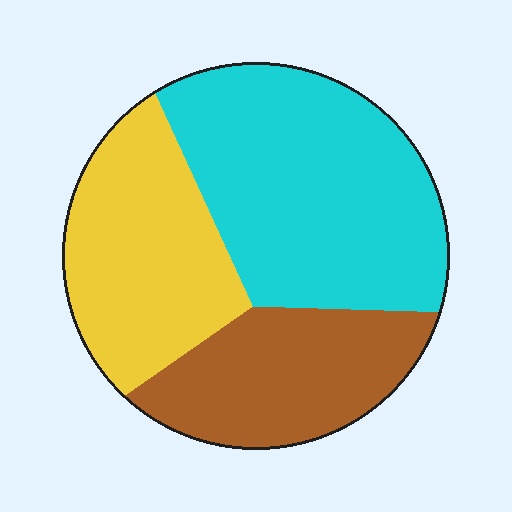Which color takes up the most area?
Cyan, at roughly 45%.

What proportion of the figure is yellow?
Yellow covers around 30% of the figure.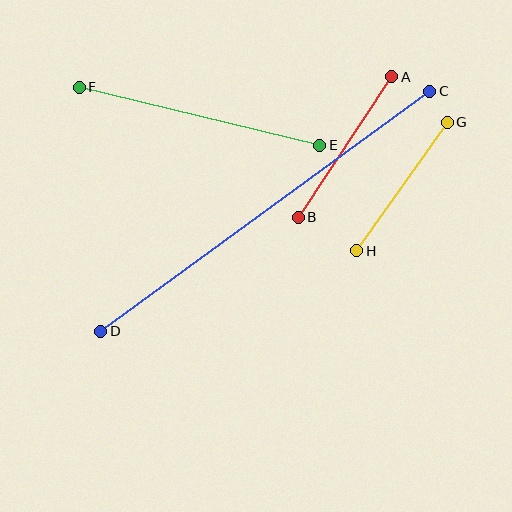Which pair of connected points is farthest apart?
Points C and D are farthest apart.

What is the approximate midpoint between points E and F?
The midpoint is at approximately (199, 116) pixels.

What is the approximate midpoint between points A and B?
The midpoint is at approximately (345, 147) pixels.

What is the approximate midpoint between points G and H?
The midpoint is at approximately (402, 187) pixels.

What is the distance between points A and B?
The distance is approximately 169 pixels.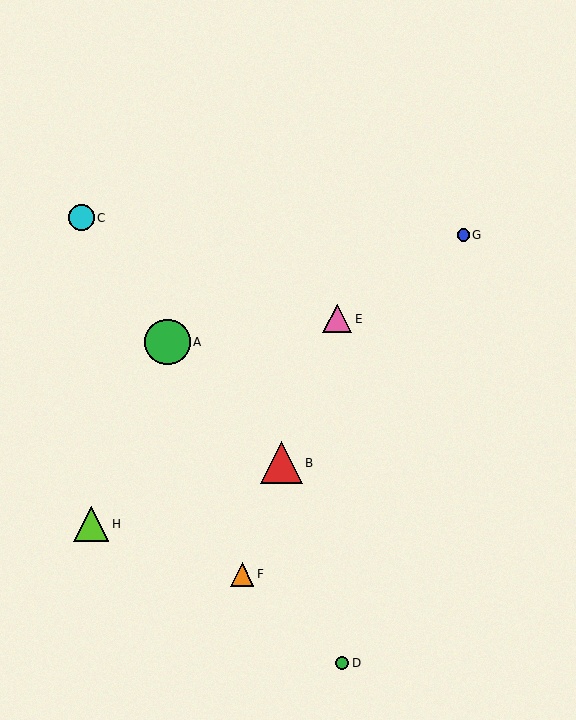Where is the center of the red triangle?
The center of the red triangle is at (282, 463).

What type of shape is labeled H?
Shape H is a lime triangle.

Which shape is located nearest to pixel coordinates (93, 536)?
The lime triangle (labeled H) at (91, 524) is nearest to that location.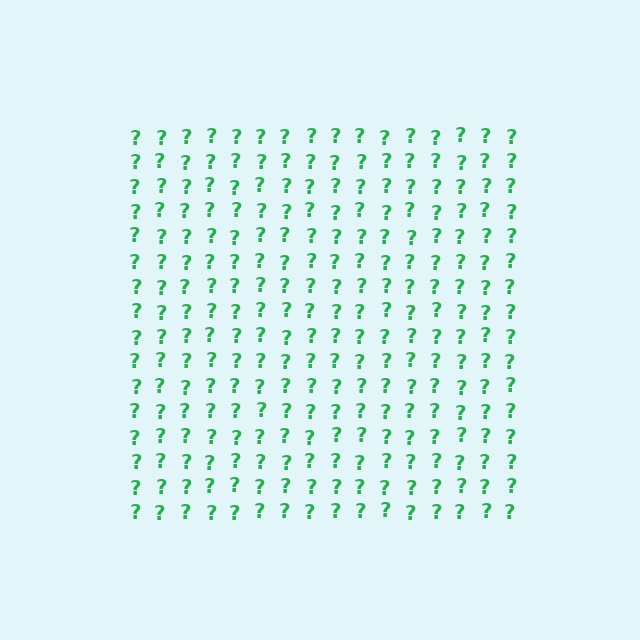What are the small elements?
The small elements are question marks.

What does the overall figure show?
The overall figure shows a square.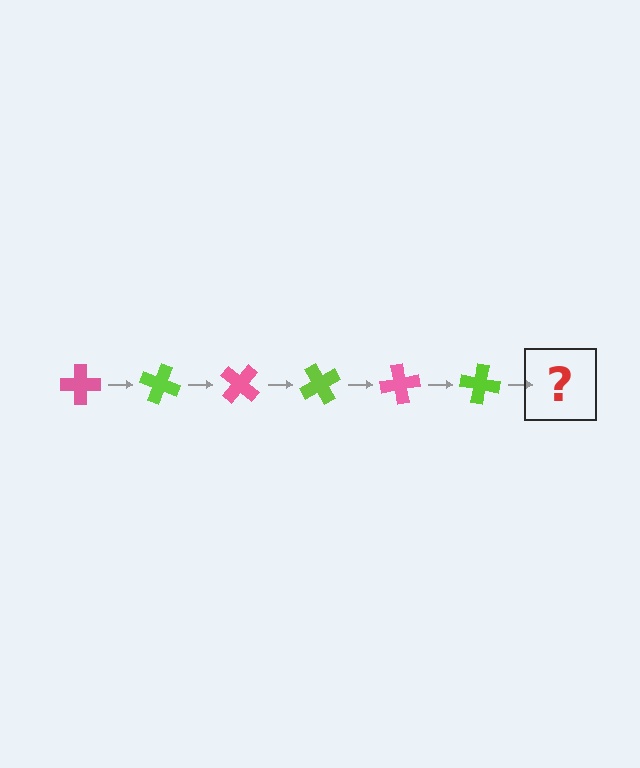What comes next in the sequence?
The next element should be a pink cross, rotated 120 degrees from the start.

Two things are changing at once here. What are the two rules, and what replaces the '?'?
The two rules are that it rotates 20 degrees each step and the color cycles through pink and lime. The '?' should be a pink cross, rotated 120 degrees from the start.